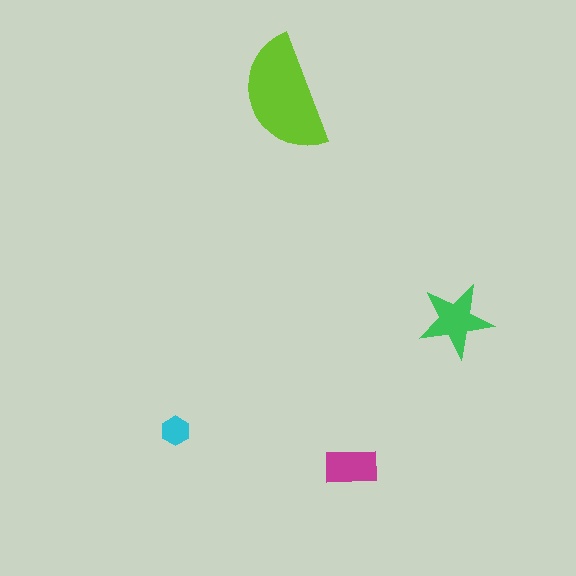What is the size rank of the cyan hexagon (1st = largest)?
4th.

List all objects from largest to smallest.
The lime semicircle, the green star, the magenta rectangle, the cyan hexagon.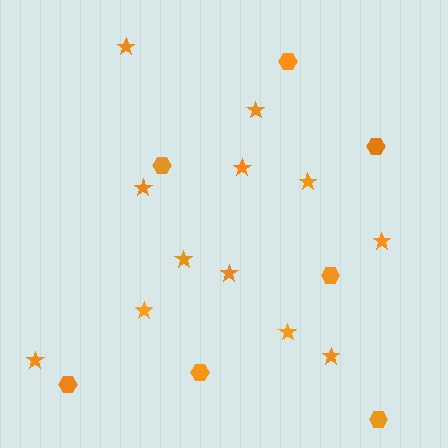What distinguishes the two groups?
There are 2 groups: one group of stars (12) and one group of hexagons (7).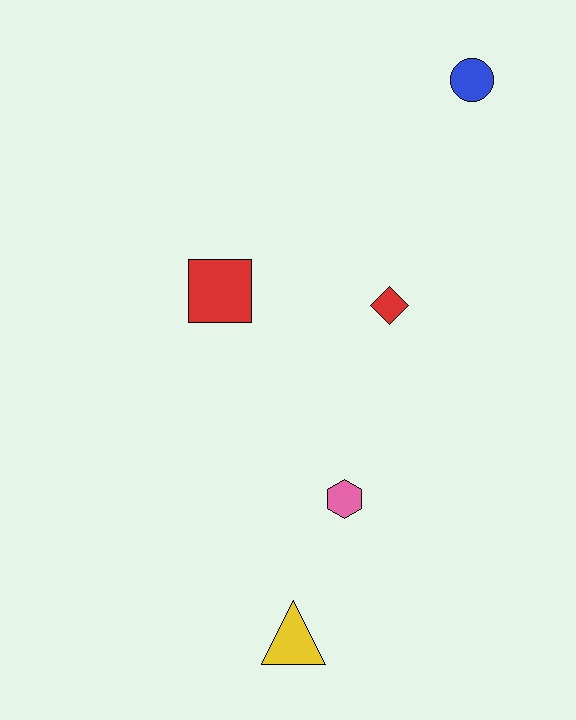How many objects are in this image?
There are 5 objects.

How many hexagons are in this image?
There is 1 hexagon.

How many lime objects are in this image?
There are no lime objects.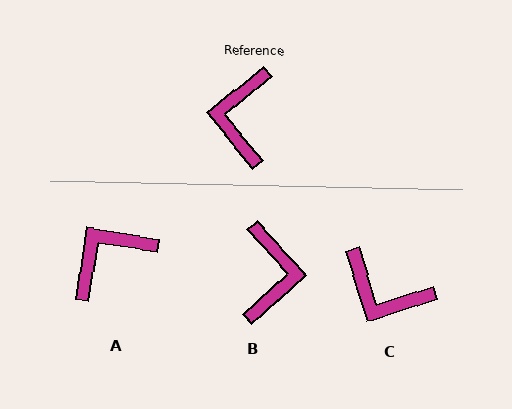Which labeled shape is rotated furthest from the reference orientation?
B, about 177 degrees away.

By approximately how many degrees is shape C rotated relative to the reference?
Approximately 68 degrees counter-clockwise.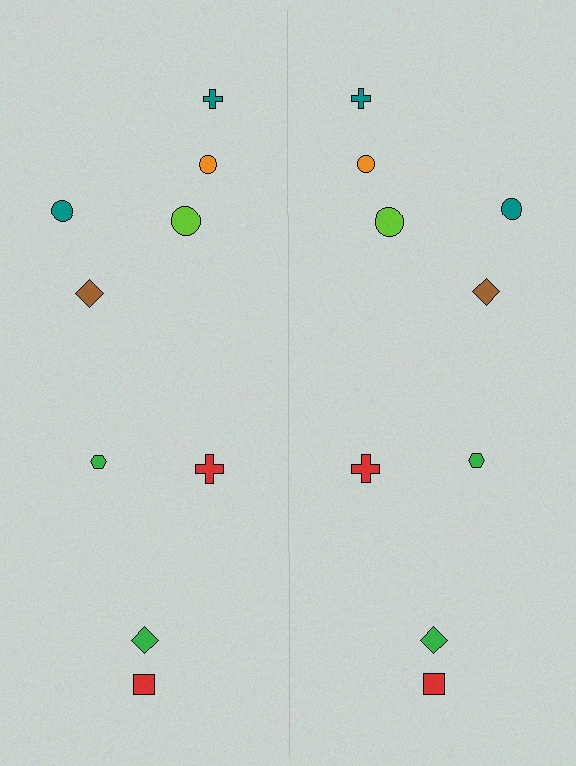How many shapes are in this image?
There are 18 shapes in this image.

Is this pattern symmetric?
Yes, this pattern has bilateral (reflection) symmetry.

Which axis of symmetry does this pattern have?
The pattern has a vertical axis of symmetry running through the center of the image.